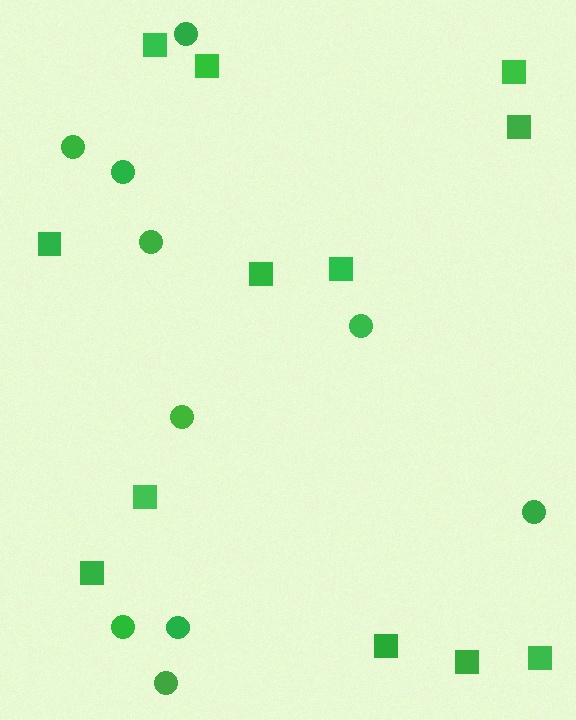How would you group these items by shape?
There are 2 groups: one group of squares (12) and one group of circles (10).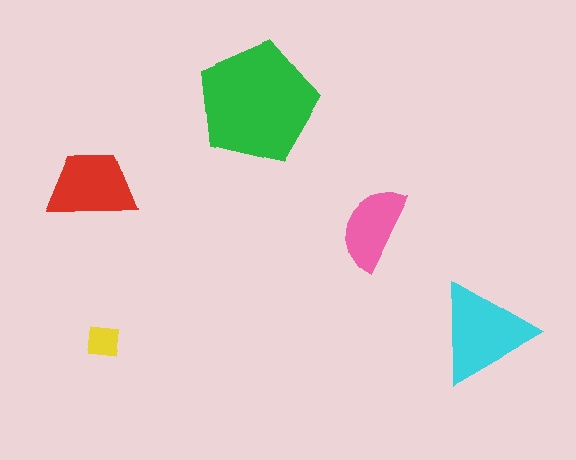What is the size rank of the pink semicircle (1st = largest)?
4th.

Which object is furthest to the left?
The red trapezoid is leftmost.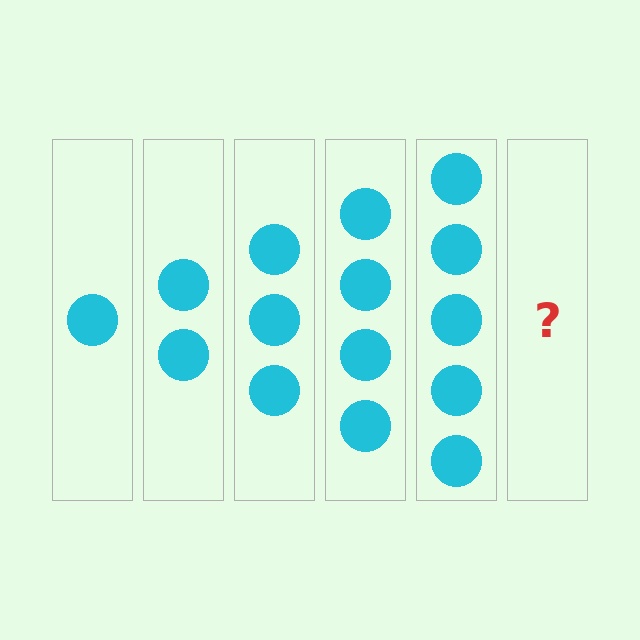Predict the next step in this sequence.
The next step is 6 circles.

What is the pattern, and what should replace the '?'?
The pattern is that each step adds one more circle. The '?' should be 6 circles.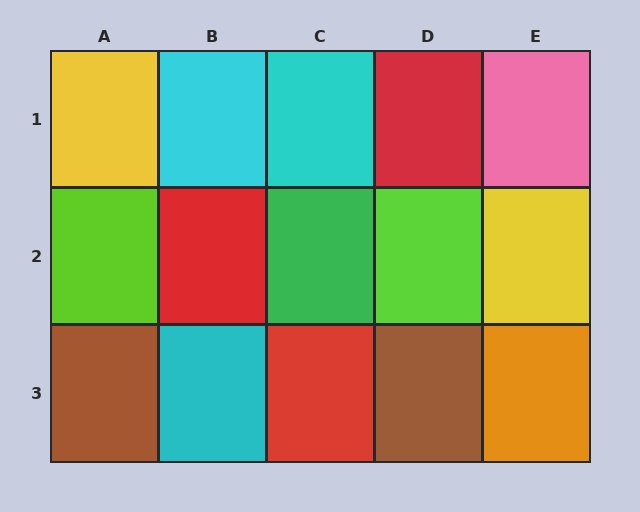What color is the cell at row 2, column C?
Green.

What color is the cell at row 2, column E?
Yellow.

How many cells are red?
3 cells are red.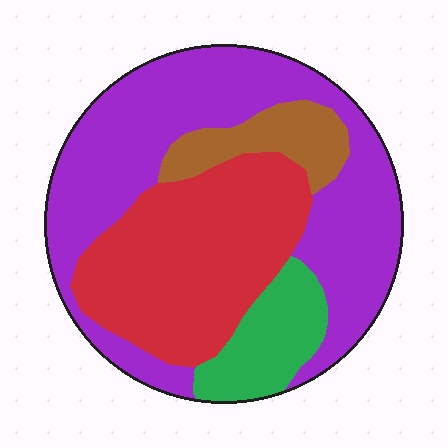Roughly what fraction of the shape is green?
Green takes up less than a sixth of the shape.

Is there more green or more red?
Red.